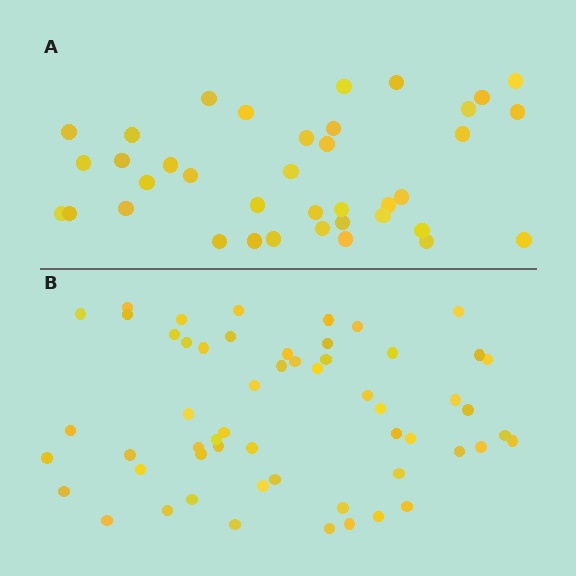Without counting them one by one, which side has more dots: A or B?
Region B (the bottom region) has more dots.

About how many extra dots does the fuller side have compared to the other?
Region B has approximately 20 more dots than region A.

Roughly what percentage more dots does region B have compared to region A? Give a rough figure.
About 45% more.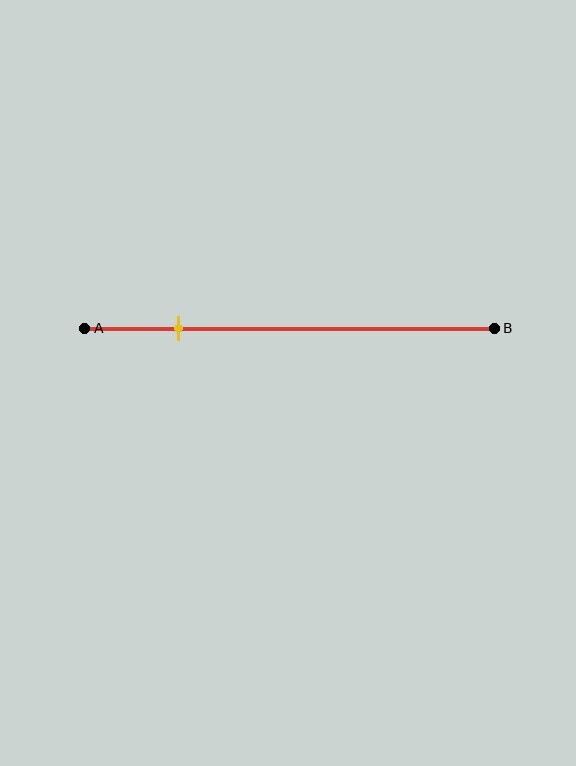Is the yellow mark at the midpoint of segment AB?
No, the mark is at about 25% from A, not at the 50% midpoint.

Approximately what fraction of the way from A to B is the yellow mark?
The yellow mark is approximately 25% of the way from A to B.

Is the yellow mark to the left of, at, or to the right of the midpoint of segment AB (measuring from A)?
The yellow mark is to the left of the midpoint of segment AB.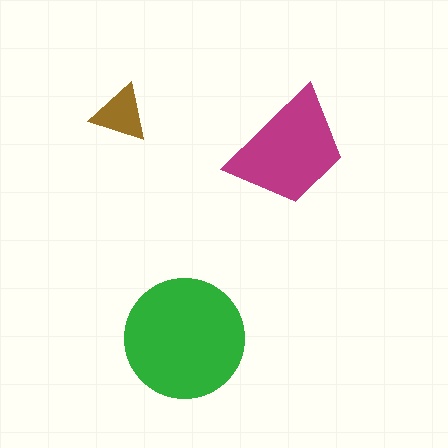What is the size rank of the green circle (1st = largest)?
1st.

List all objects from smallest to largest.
The brown triangle, the magenta trapezoid, the green circle.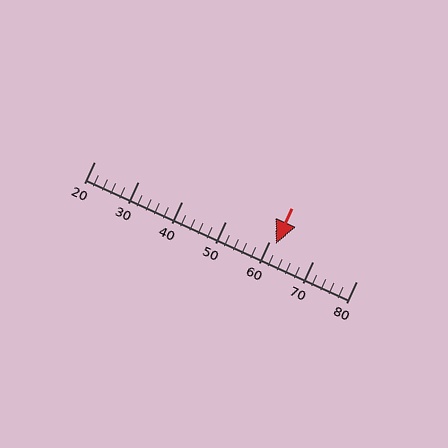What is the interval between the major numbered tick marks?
The major tick marks are spaced 10 units apart.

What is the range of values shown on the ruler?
The ruler shows values from 20 to 80.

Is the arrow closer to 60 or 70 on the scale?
The arrow is closer to 60.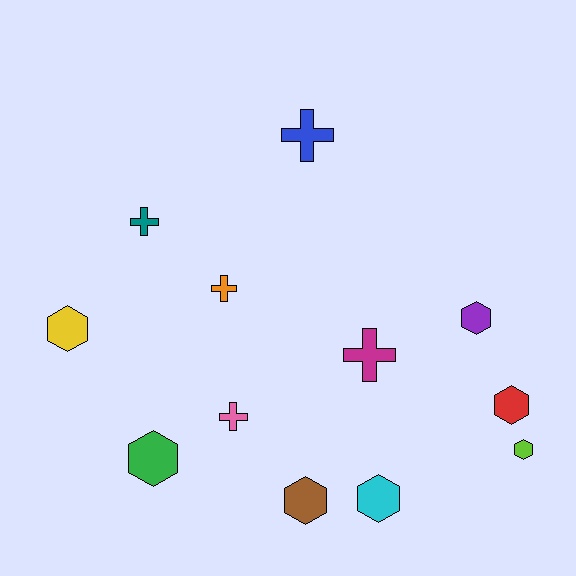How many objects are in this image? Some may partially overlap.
There are 12 objects.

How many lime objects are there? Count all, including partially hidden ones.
There is 1 lime object.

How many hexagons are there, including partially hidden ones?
There are 7 hexagons.